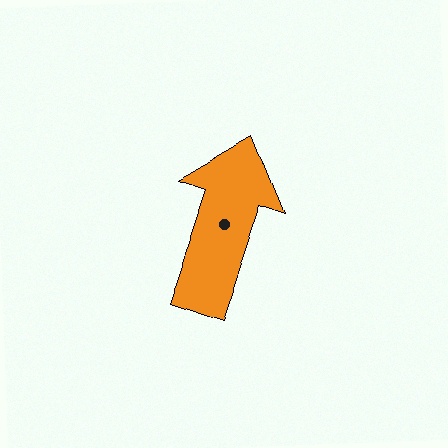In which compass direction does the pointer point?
North.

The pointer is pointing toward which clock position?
Roughly 1 o'clock.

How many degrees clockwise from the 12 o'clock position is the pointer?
Approximately 19 degrees.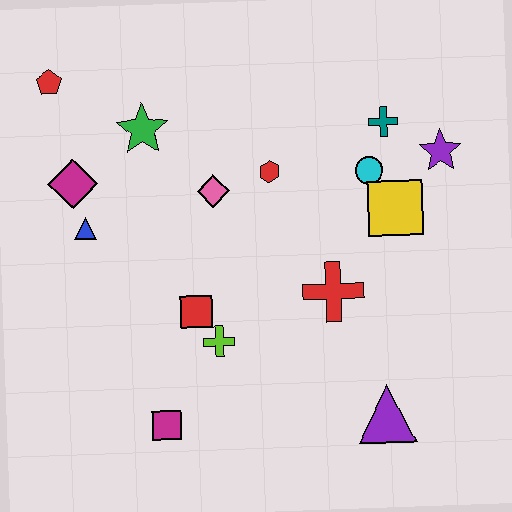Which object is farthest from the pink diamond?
The purple triangle is farthest from the pink diamond.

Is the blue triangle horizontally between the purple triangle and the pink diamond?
No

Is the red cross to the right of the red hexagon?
Yes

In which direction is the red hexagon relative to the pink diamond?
The red hexagon is to the right of the pink diamond.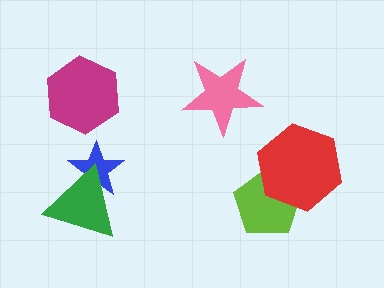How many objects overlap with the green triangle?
1 object overlaps with the green triangle.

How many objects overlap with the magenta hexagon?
0 objects overlap with the magenta hexagon.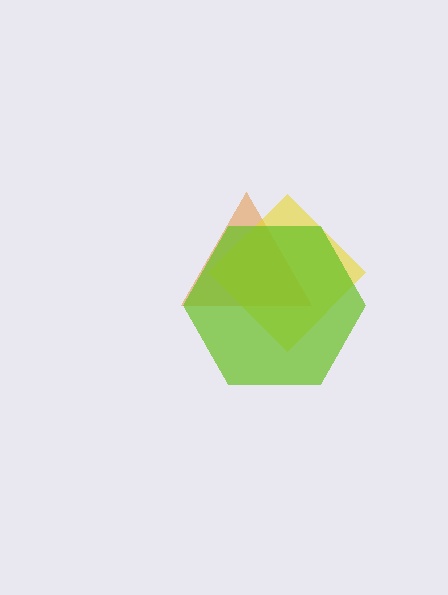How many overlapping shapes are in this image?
There are 3 overlapping shapes in the image.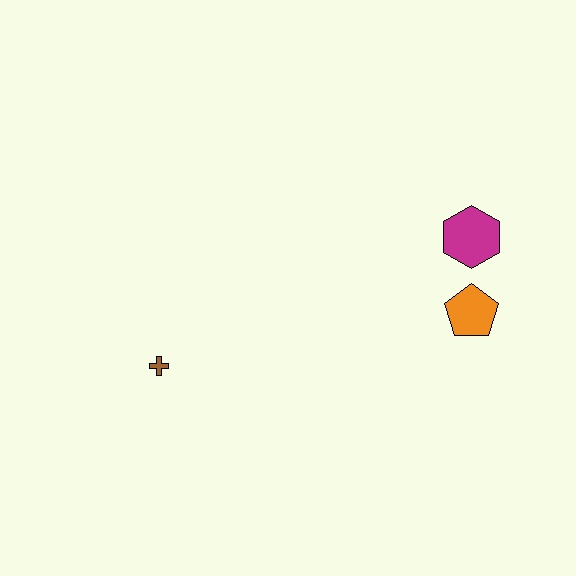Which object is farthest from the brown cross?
The magenta hexagon is farthest from the brown cross.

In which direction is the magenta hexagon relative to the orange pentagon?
The magenta hexagon is above the orange pentagon.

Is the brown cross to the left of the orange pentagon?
Yes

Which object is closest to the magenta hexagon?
The orange pentagon is closest to the magenta hexagon.